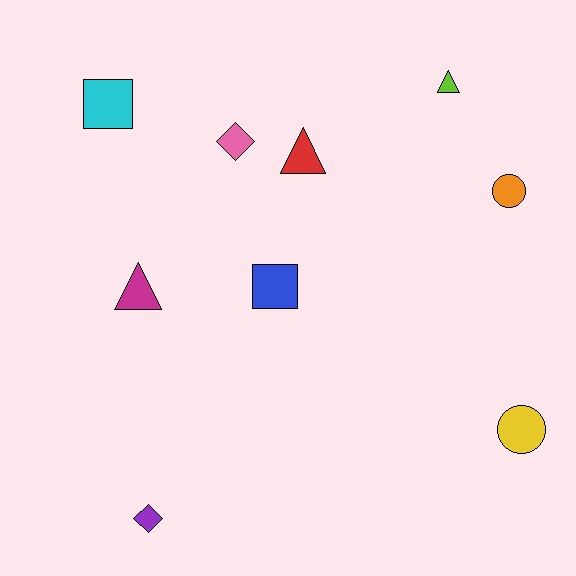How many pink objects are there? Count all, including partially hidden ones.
There is 1 pink object.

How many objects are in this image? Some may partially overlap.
There are 9 objects.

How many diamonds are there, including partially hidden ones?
There are 2 diamonds.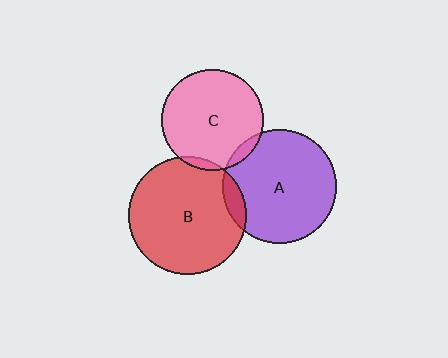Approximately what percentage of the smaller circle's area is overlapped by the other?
Approximately 5%.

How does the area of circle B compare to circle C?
Approximately 1.3 times.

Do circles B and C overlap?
Yes.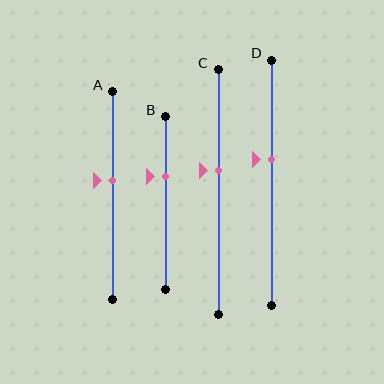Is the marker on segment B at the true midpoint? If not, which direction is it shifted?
No, the marker on segment B is shifted upward by about 16% of the segment length.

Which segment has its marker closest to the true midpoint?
Segment A has its marker closest to the true midpoint.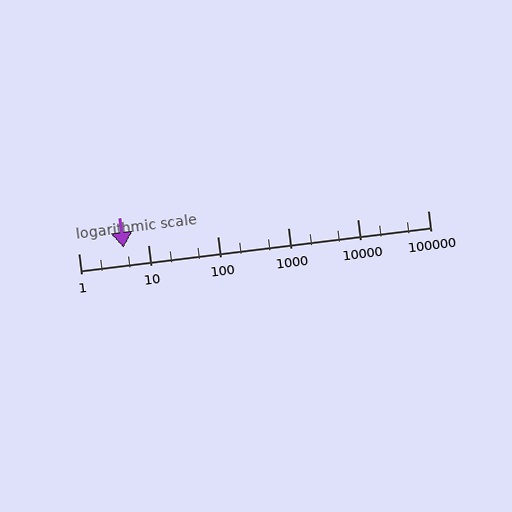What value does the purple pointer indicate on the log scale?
The pointer indicates approximately 4.4.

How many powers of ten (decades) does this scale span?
The scale spans 5 decades, from 1 to 100000.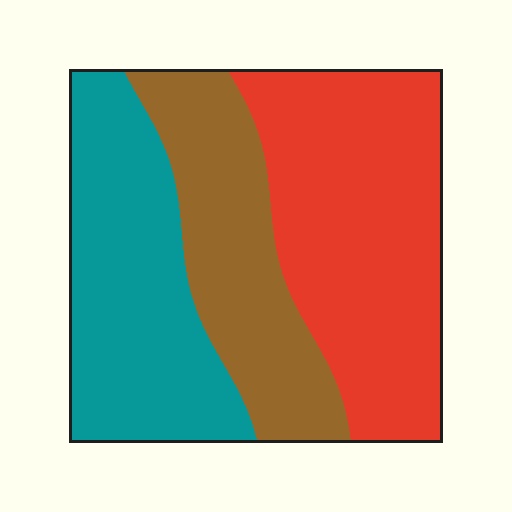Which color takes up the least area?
Brown, at roughly 25%.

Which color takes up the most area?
Red, at roughly 40%.